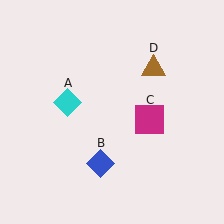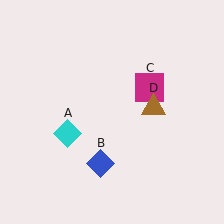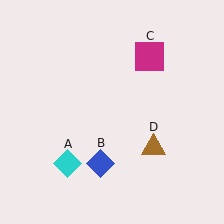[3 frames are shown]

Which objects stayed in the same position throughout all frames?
Blue diamond (object B) remained stationary.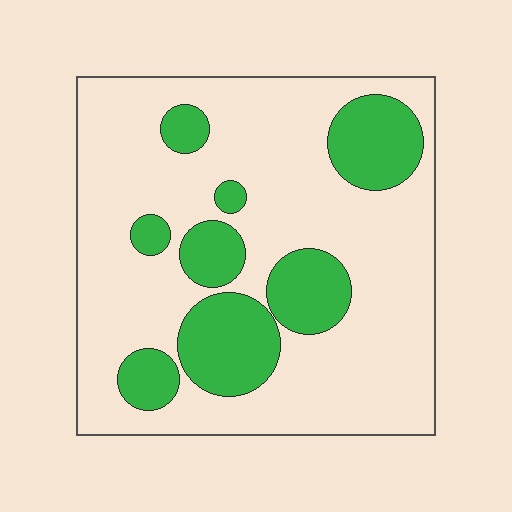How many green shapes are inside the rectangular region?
8.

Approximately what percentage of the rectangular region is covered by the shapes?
Approximately 25%.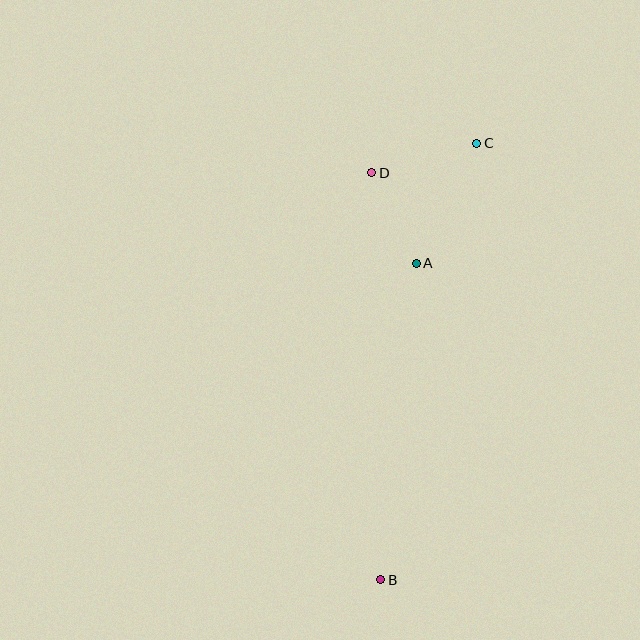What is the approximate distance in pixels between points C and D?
The distance between C and D is approximately 109 pixels.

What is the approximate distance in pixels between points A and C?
The distance between A and C is approximately 134 pixels.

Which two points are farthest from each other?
Points B and C are farthest from each other.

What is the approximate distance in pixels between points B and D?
The distance between B and D is approximately 407 pixels.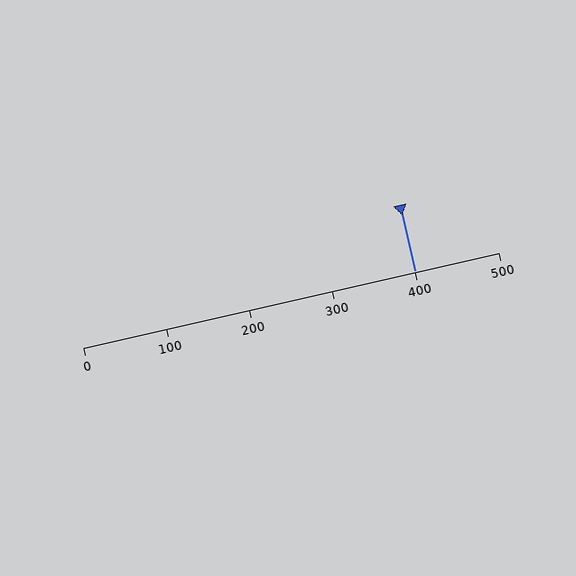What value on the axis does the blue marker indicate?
The marker indicates approximately 400.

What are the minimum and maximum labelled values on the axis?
The axis runs from 0 to 500.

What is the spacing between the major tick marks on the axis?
The major ticks are spaced 100 apart.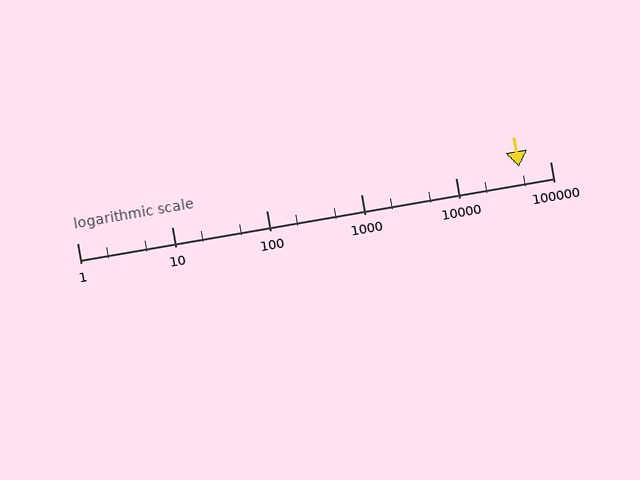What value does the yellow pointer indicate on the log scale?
The pointer indicates approximately 47000.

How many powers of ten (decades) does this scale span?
The scale spans 5 decades, from 1 to 100000.